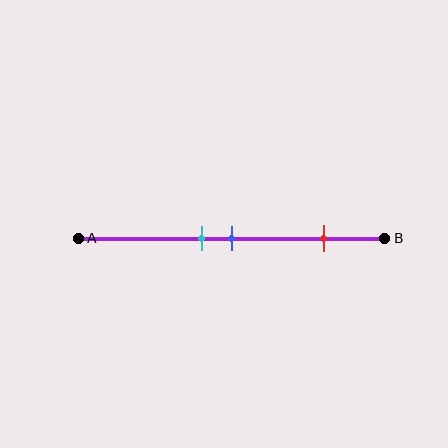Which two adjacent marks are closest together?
The cyan and blue marks are the closest adjacent pair.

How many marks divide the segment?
There are 3 marks dividing the segment.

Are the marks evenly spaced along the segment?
No, the marks are not evenly spaced.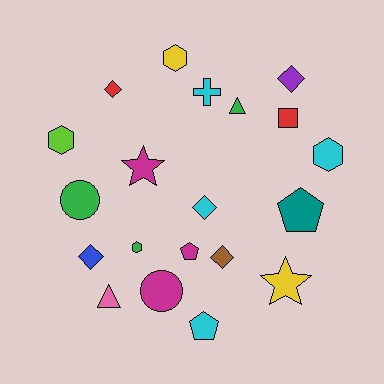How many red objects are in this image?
There are 2 red objects.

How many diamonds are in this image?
There are 5 diamonds.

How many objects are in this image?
There are 20 objects.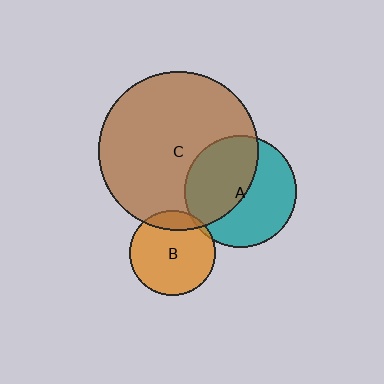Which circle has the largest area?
Circle C (brown).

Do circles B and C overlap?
Yes.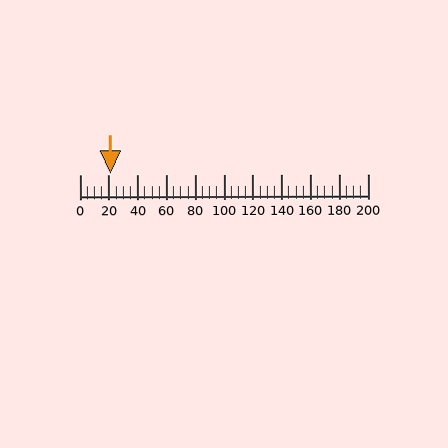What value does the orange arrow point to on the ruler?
The orange arrow points to approximately 21.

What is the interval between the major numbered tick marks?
The major tick marks are spaced 20 units apart.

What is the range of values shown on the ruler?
The ruler shows values from 0 to 200.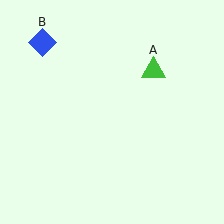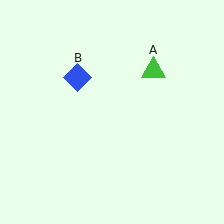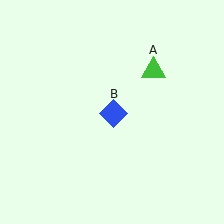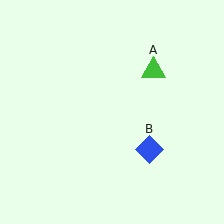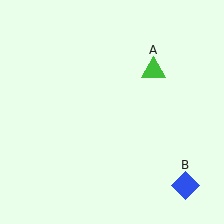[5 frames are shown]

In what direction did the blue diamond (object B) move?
The blue diamond (object B) moved down and to the right.